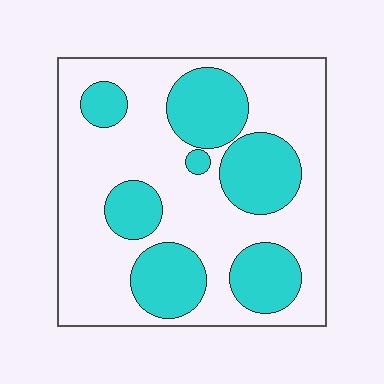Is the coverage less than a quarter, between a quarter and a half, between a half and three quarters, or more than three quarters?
Between a quarter and a half.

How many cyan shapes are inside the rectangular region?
7.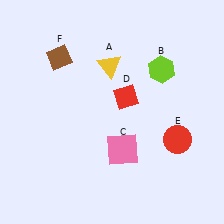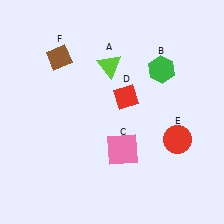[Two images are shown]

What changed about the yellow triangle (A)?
In Image 1, A is yellow. In Image 2, it changed to lime.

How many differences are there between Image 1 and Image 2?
There are 2 differences between the two images.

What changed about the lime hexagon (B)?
In Image 1, B is lime. In Image 2, it changed to green.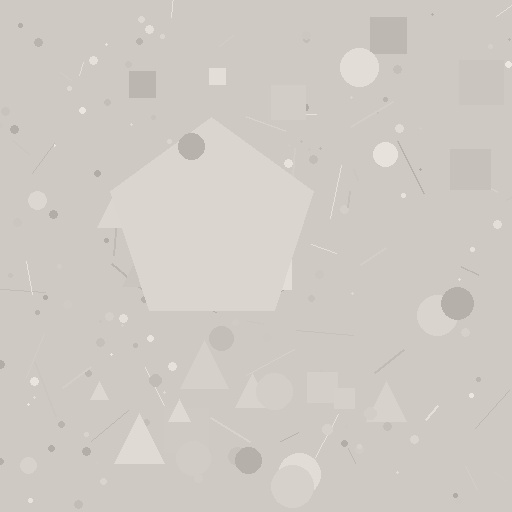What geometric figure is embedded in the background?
A pentagon is embedded in the background.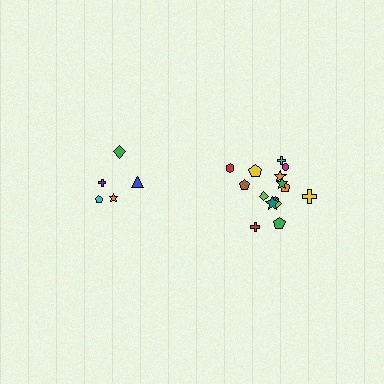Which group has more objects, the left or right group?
The right group.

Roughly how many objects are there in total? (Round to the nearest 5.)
Roughly 20 objects in total.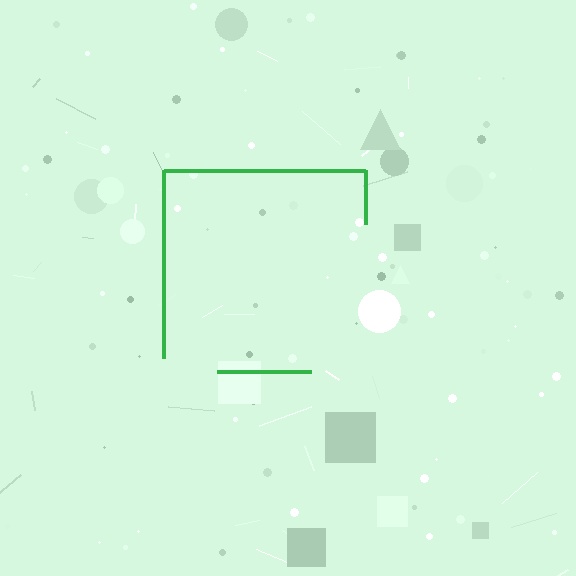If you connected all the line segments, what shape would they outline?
They would outline a square.